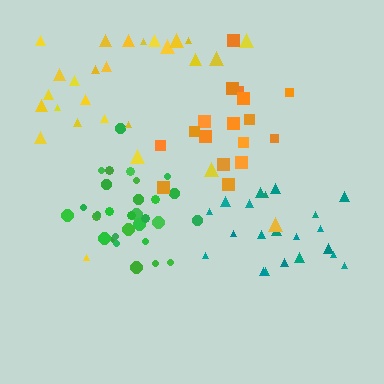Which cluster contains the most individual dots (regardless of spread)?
Green (30).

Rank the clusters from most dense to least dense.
green, teal, orange, yellow.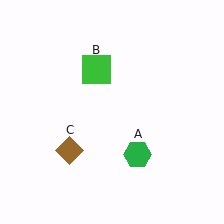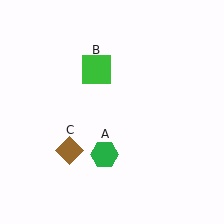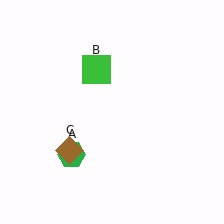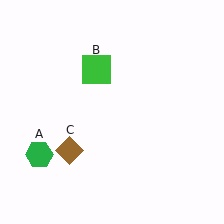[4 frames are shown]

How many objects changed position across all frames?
1 object changed position: green hexagon (object A).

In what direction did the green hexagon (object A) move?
The green hexagon (object A) moved left.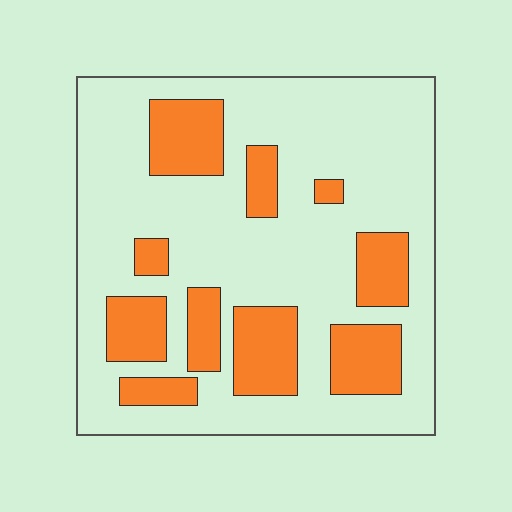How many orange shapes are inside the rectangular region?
10.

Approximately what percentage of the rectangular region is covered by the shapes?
Approximately 25%.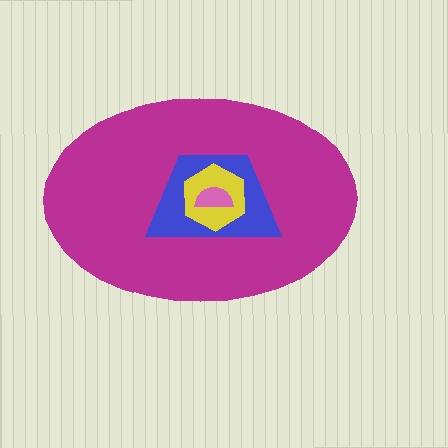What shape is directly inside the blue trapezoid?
The yellow hexagon.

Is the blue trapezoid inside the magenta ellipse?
Yes.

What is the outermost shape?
The magenta ellipse.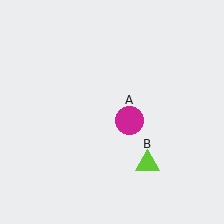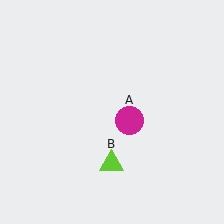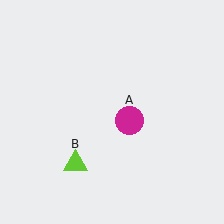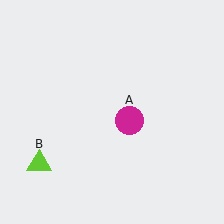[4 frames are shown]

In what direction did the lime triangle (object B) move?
The lime triangle (object B) moved left.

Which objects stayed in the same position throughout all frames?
Magenta circle (object A) remained stationary.